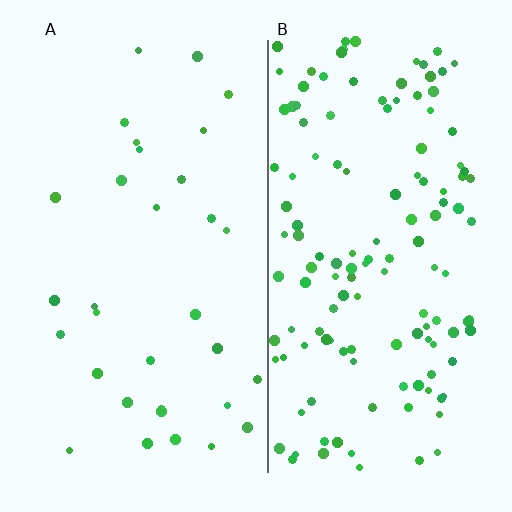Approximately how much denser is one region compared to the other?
Approximately 4.2× — region B over region A.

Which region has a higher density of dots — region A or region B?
B (the right).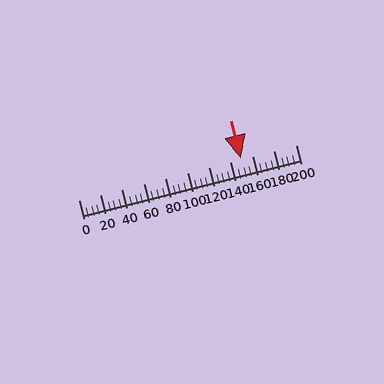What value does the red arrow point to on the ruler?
The red arrow points to approximately 150.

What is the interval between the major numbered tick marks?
The major tick marks are spaced 20 units apart.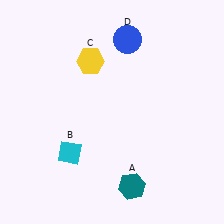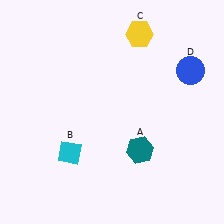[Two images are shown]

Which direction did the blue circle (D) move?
The blue circle (D) moved right.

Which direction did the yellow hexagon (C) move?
The yellow hexagon (C) moved right.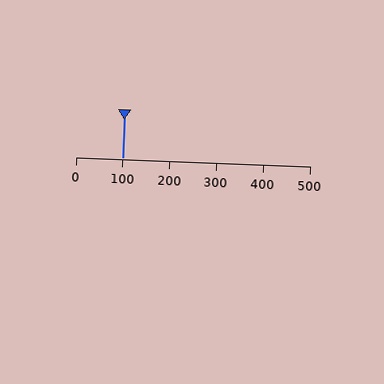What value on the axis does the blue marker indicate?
The marker indicates approximately 100.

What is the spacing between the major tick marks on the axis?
The major ticks are spaced 100 apart.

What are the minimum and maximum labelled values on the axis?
The axis runs from 0 to 500.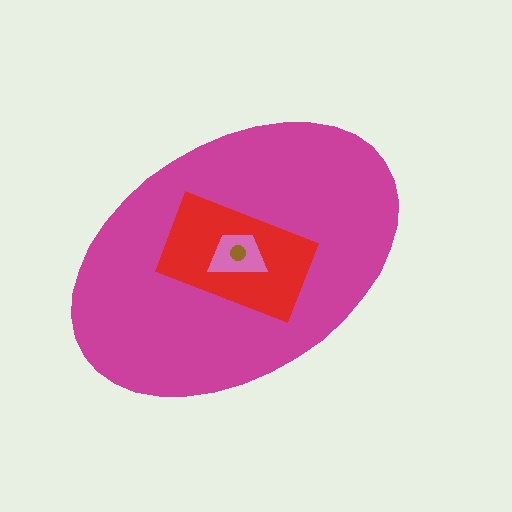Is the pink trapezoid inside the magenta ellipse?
Yes.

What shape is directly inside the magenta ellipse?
The red rectangle.